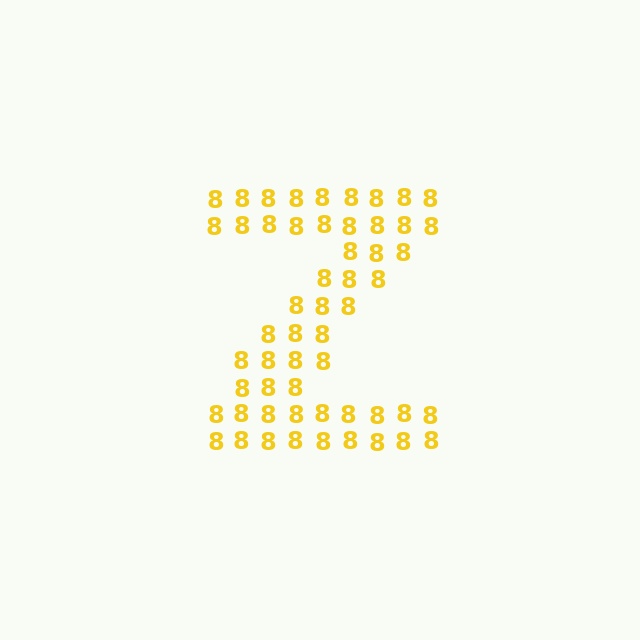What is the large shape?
The large shape is the letter Z.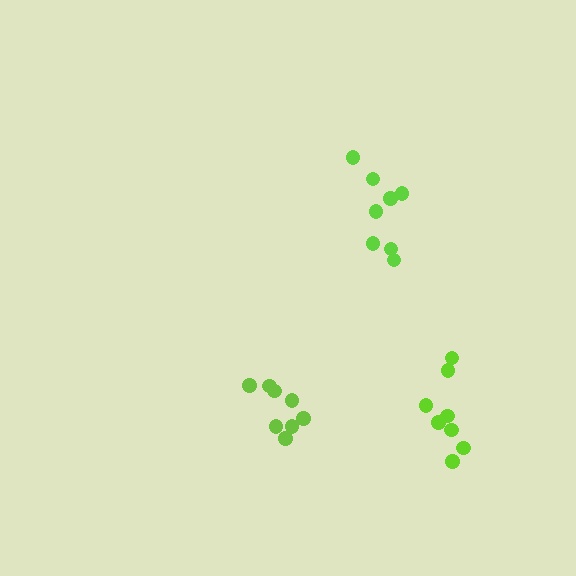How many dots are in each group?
Group 1: 8 dots, Group 2: 8 dots, Group 3: 8 dots (24 total).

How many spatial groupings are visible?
There are 3 spatial groupings.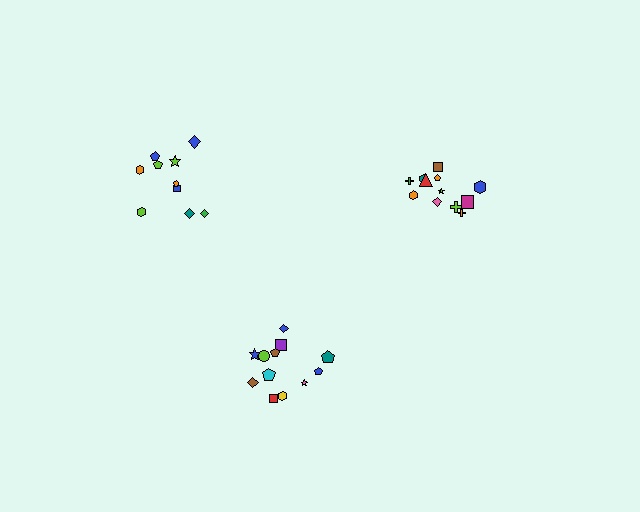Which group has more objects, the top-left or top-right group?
The top-right group.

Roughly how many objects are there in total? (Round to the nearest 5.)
Roughly 35 objects in total.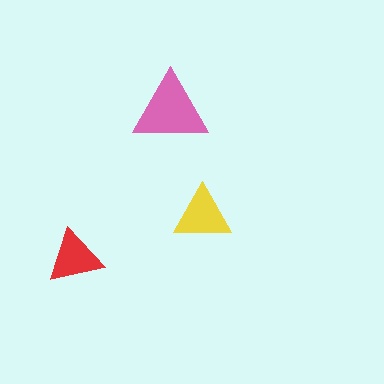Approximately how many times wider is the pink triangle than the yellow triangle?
About 1.5 times wider.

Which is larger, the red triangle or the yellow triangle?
The yellow one.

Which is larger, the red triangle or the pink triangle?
The pink one.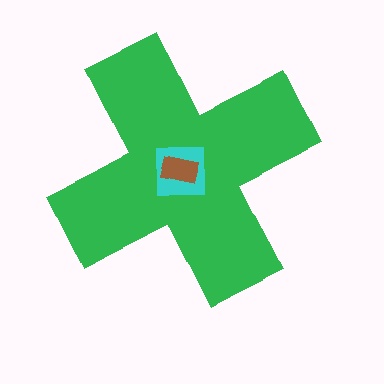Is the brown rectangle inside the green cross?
Yes.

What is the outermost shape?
The green cross.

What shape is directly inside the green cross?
The cyan square.